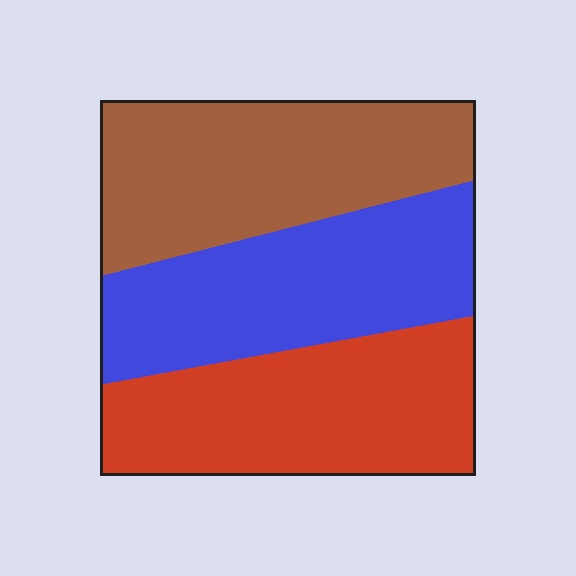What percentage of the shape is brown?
Brown takes up between a third and a half of the shape.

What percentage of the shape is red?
Red covers roughly 35% of the shape.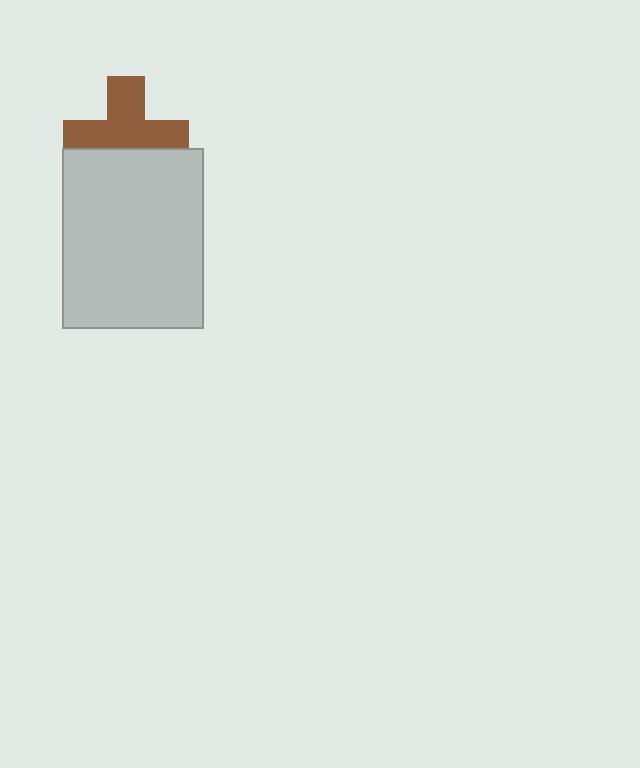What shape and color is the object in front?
The object in front is a light gray rectangle.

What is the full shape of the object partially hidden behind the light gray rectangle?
The partially hidden object is a brown cross.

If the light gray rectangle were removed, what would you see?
You would see the complete brown cross.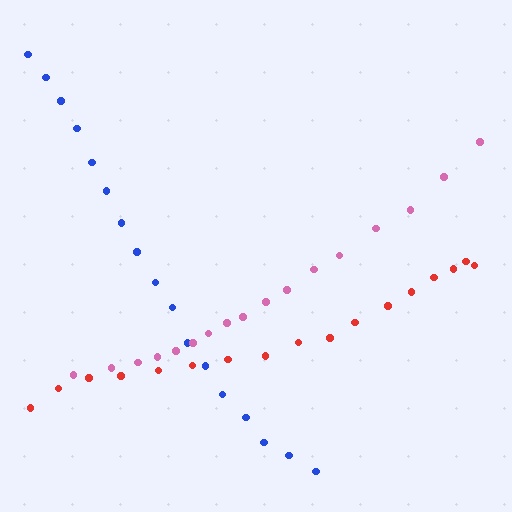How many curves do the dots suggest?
There are 3 distinct paths.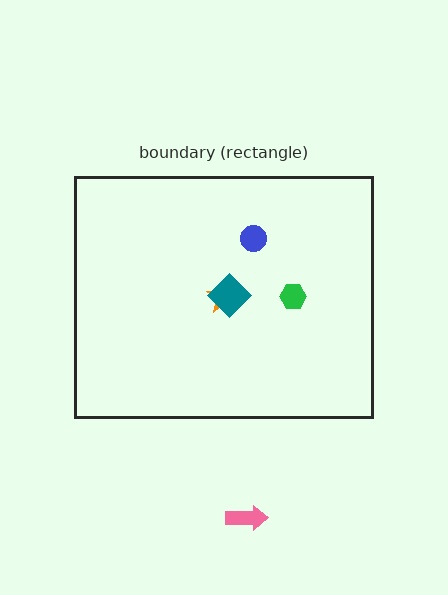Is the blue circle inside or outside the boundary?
Inside.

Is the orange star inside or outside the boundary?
Inside.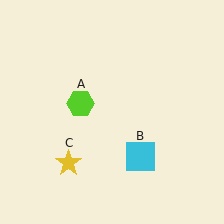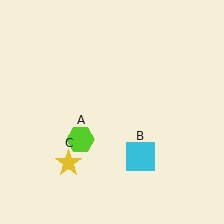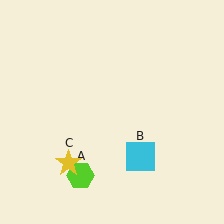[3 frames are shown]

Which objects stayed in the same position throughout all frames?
Cyan square (object B) and yellow star (object C) remained stationary.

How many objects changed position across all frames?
1 object changed position: lime hexagon (object A).